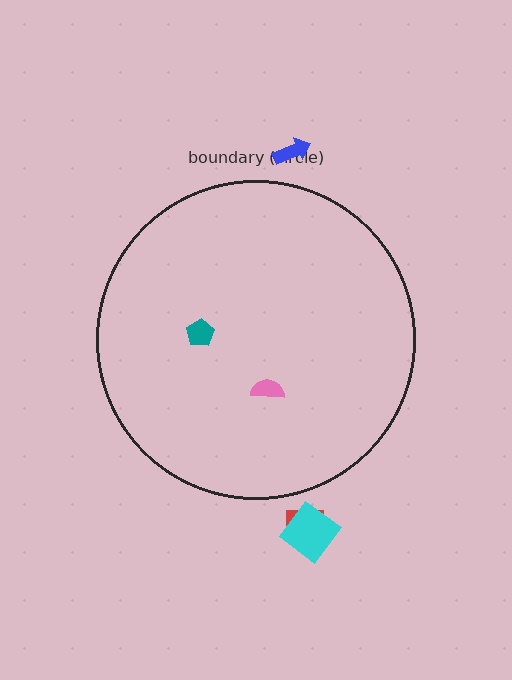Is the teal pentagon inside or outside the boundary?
Inside.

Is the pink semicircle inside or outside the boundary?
Inside.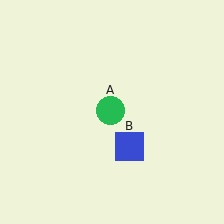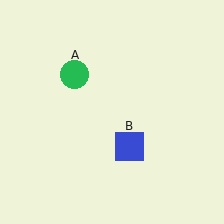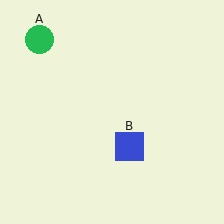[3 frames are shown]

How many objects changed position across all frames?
1 object changed position: green circle (object A).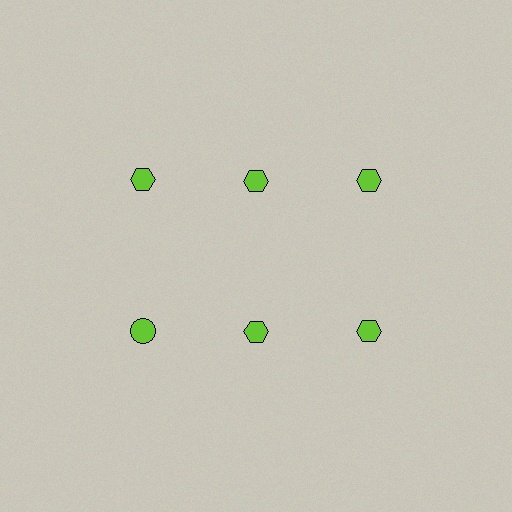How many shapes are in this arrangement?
There are 6 shapes arranged in a grid pattern.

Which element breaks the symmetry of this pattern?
The lime circle in the second row, leftmost column breaks the symmetry. All other shapes are lime hexagons.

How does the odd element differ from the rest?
It has a different shape: circle instead of hexagon.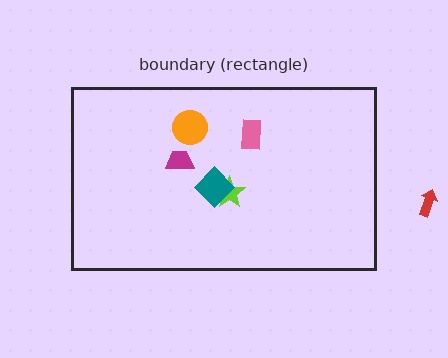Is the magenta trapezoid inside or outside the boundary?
Inside.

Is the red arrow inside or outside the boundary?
Outside.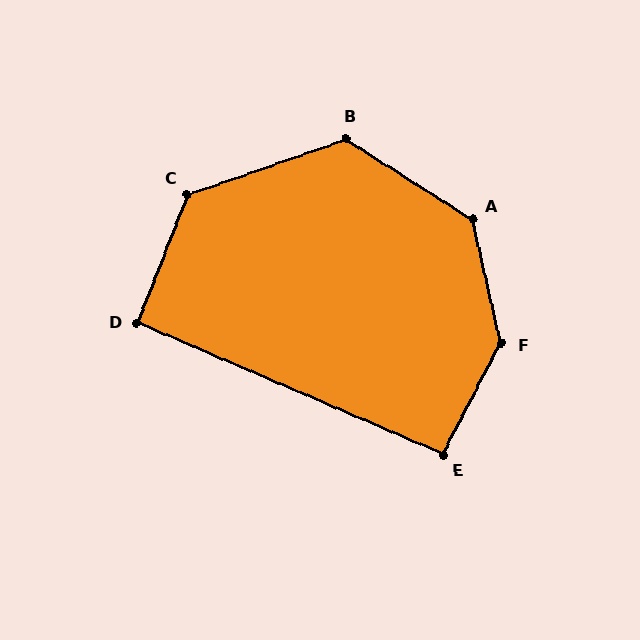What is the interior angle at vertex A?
Approximately 135 degrees (obtuse).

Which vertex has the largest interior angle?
F, at approximately 139 degrees.